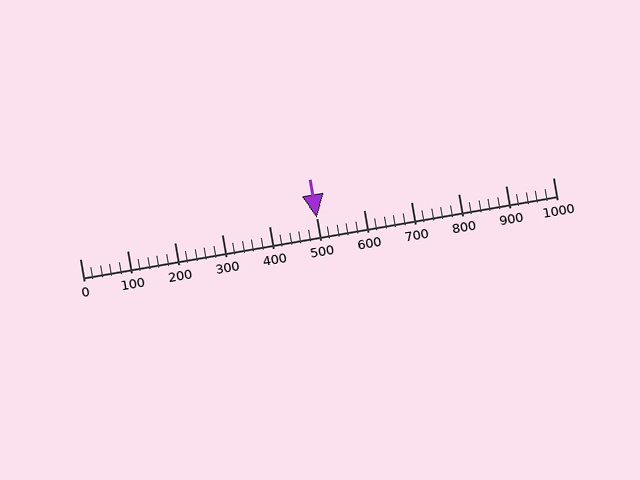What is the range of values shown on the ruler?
The ruler shows values from 0 to 1000.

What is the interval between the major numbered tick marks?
The major tick marks are spaced 100 units apart.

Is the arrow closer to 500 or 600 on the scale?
The arrow is closer to 500.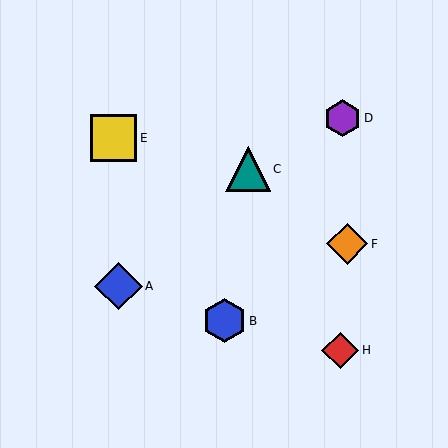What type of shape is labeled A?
Shape A is a blue diamond.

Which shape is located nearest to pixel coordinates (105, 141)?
The yellow square (labeled E) at (113, 138) is nearest to that location.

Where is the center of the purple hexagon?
The center of the purple hexagon is at (343, 118).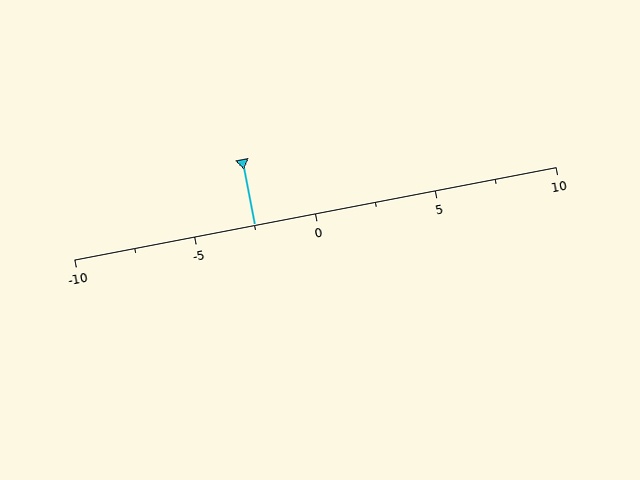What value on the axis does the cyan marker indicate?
The marker indicates approximately -2.5.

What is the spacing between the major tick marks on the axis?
The major ticks are spaced 5 apart.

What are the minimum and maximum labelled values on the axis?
The axis runs from -10 to 10.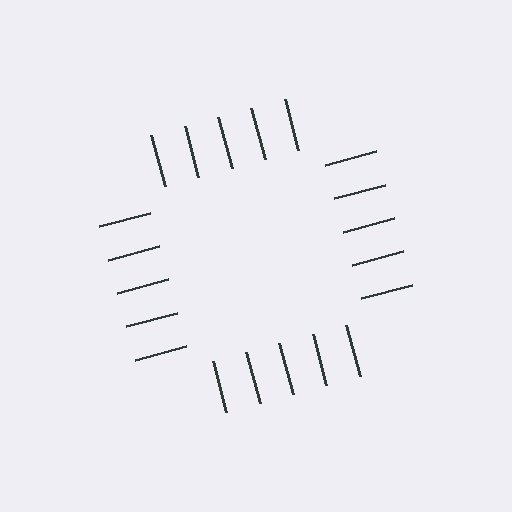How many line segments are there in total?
20 — 5 along each of the 4 edges.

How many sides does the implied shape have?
4 sides — the line-ends trace a square.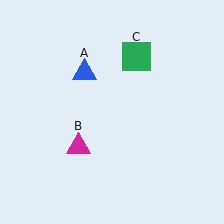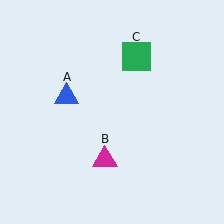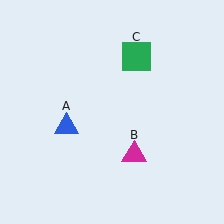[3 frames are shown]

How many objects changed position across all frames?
2 objects changed position: blue triangle (object A), magenta triangle (object B).